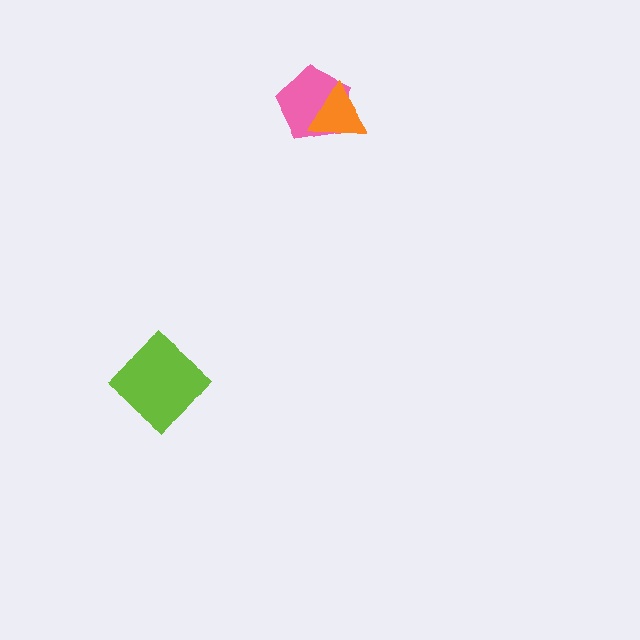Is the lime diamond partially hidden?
No, no other shape covers it.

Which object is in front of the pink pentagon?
The orange triangle is in front of the pink pentagon.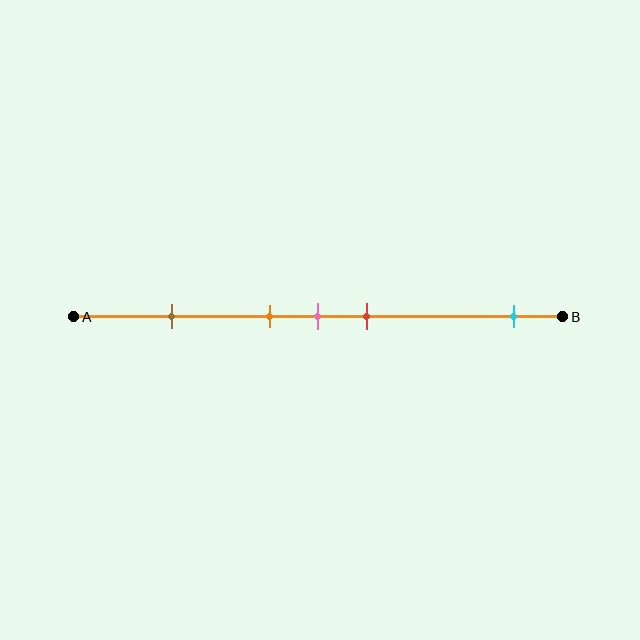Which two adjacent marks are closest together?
The orange and pink marks are the closest adjacent pair.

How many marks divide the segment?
There are 5 marks dividing the segment.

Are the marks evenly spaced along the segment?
No, the marks are not evenly spaced.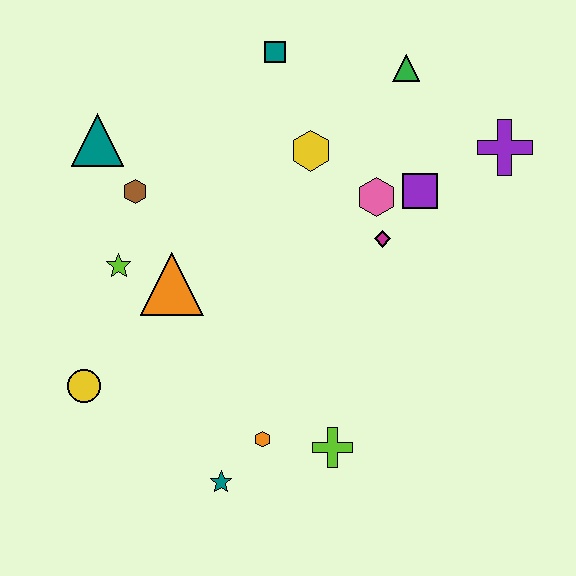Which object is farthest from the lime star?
The purple cross is farthest from the lime star.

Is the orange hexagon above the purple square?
No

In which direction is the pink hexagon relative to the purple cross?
The pink hexagon is to the left of the purple cross.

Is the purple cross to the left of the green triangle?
No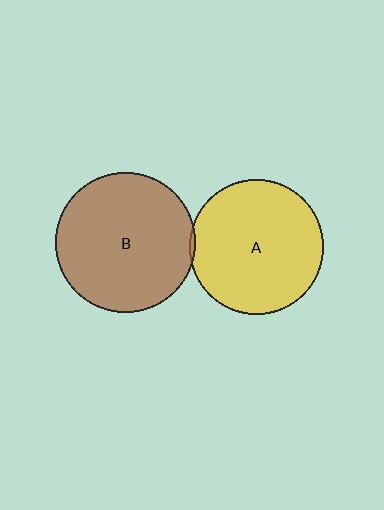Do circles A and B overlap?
Yes.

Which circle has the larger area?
Circle B (brown).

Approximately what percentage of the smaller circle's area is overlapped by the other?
Approximately 5%.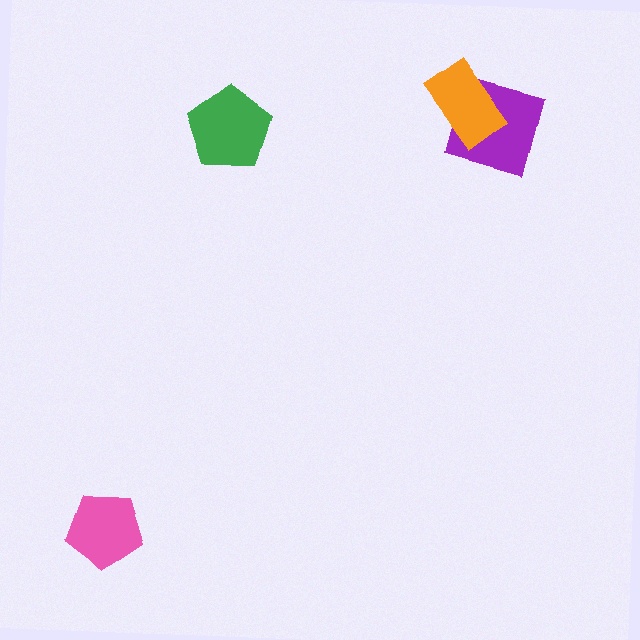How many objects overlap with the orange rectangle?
1 object overlaps with the orange rectangle.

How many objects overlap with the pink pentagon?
0 objects overlap with the pink pentagon.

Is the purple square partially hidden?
Yes, it is partially covered by another shape.